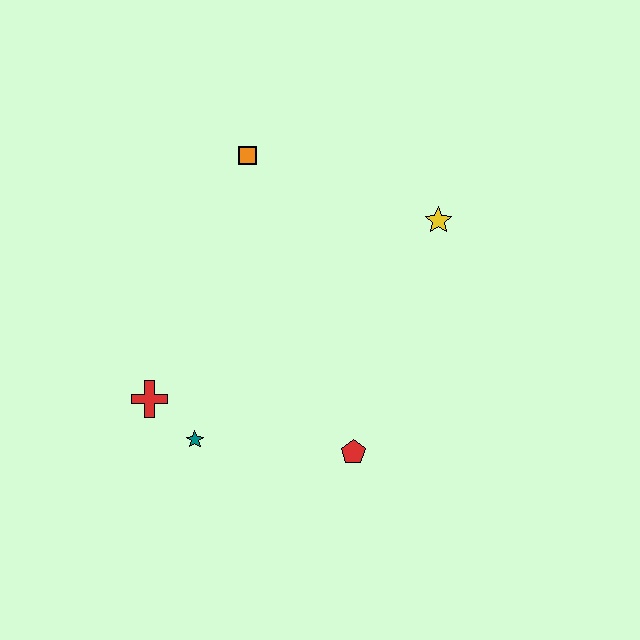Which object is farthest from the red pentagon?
The orange square is farthest from the red pentagon.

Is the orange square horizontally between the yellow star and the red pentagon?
No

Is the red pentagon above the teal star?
No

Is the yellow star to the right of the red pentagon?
Yes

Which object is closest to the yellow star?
The orange square is closest to the yellow star.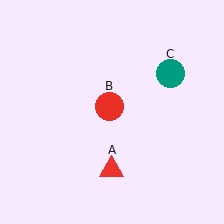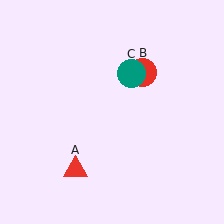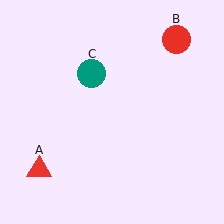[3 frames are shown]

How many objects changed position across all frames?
3 objects changed position: red triangle (object A), red circle (object B), teal circle (object C).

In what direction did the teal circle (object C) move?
The teal circle (object C) moved left.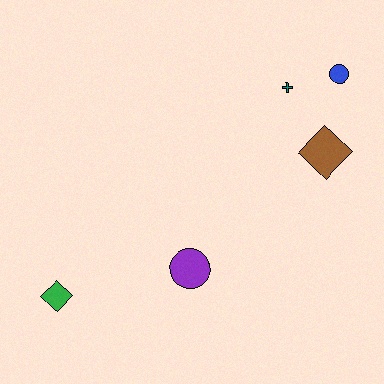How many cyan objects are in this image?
There are no cyan objects.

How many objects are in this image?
There are 5 objects.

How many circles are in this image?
There are 2 circles.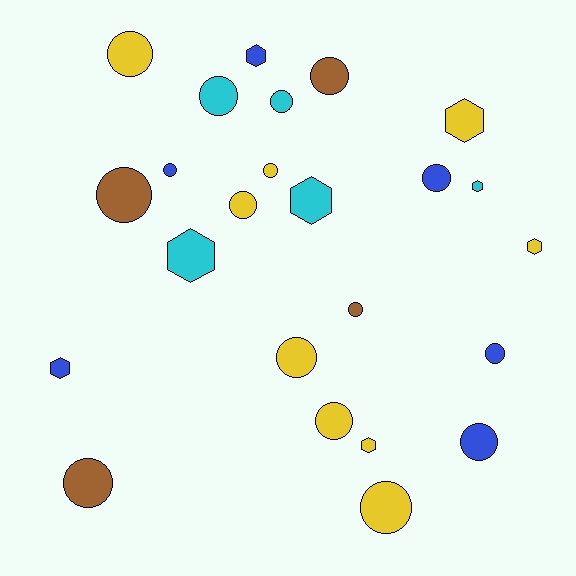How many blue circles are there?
There are 4 blue circles.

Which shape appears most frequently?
Circle, with 16 objects.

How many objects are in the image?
There are 24 objects.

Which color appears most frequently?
Yellow, with 9 objects.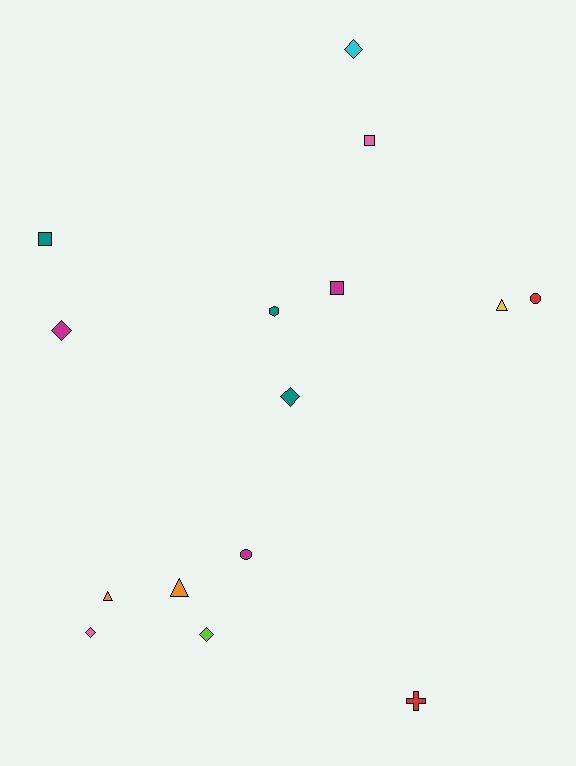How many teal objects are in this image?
There are 3 teal objects.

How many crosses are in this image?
There is 1 cross.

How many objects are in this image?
There are 15 objects.